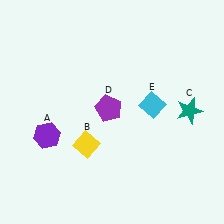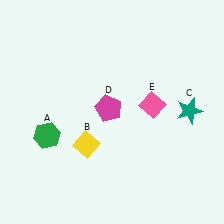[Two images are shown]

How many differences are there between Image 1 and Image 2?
There are 3 differences between the two images.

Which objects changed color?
A changed from purple to green. D changed from purple to magenta. E changed from cyan to pink.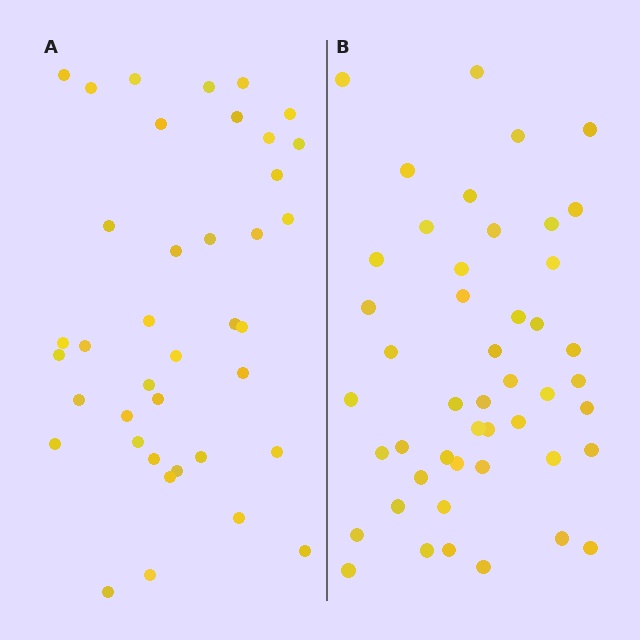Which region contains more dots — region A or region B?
Region B (the right region) has more dots.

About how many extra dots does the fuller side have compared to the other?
Region B has roughly 8 or so more dots than region A.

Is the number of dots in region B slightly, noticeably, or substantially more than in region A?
Region B has only slightly more — the two regions are fairly close. The ratio is roughly 1.2 to 1.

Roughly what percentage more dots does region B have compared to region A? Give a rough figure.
About 20% more.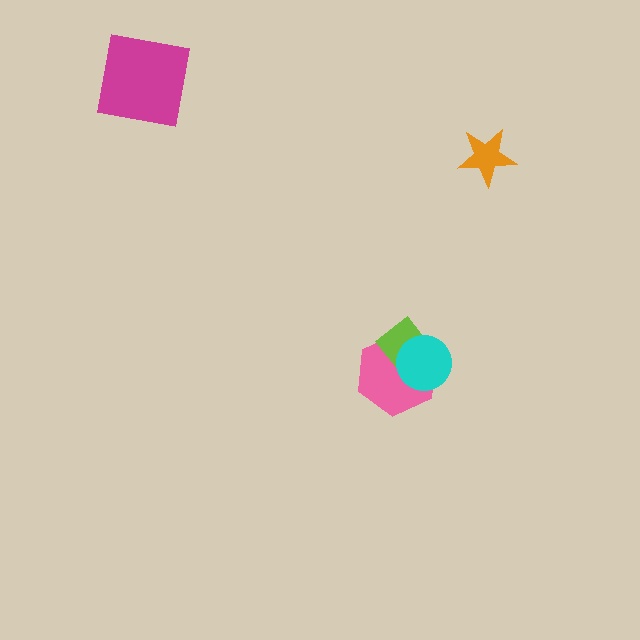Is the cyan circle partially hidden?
No, no other shape covers it.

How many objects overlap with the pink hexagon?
2 objects overlap with the pink hexagon.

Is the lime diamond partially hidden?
Yes, it is partially covered by another shape.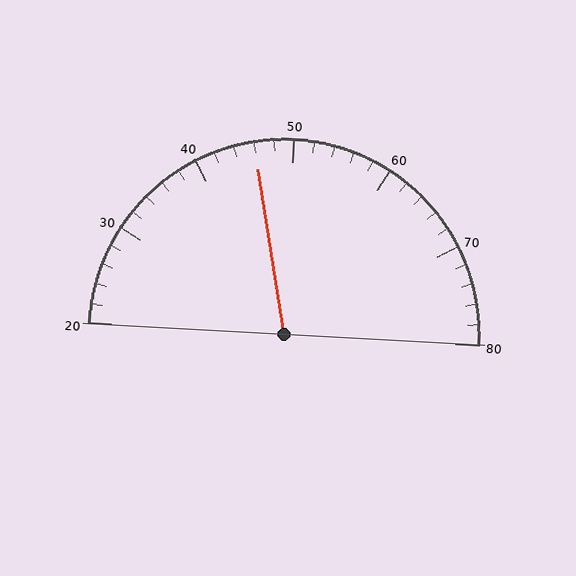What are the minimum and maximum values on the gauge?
The gauge ranges from 20 to 80.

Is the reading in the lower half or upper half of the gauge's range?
The reading is in the lower half of the range (20 to 80).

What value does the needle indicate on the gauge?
The needle indicates approximately 46.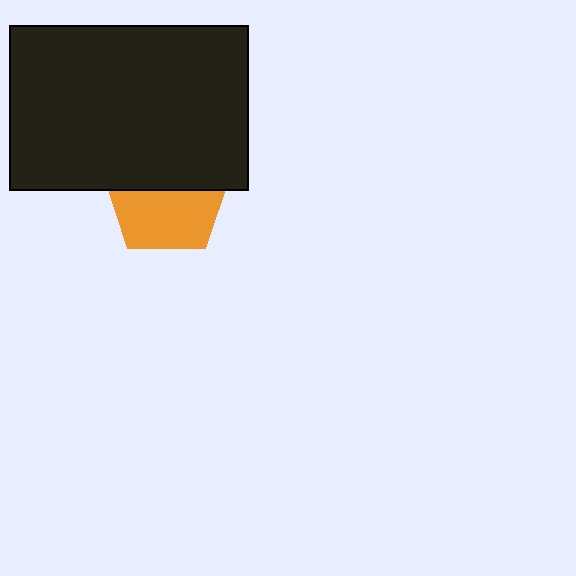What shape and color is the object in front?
The object in front is a black rectangle.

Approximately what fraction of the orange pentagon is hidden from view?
Roughly 47% of the orange pentagon is hidden behind the black rectangle.